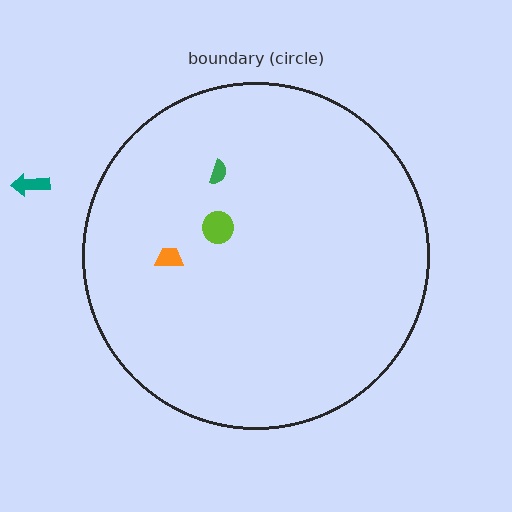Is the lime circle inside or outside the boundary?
Inside.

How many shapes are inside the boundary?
3 inside, 1 outside.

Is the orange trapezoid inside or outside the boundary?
Inside.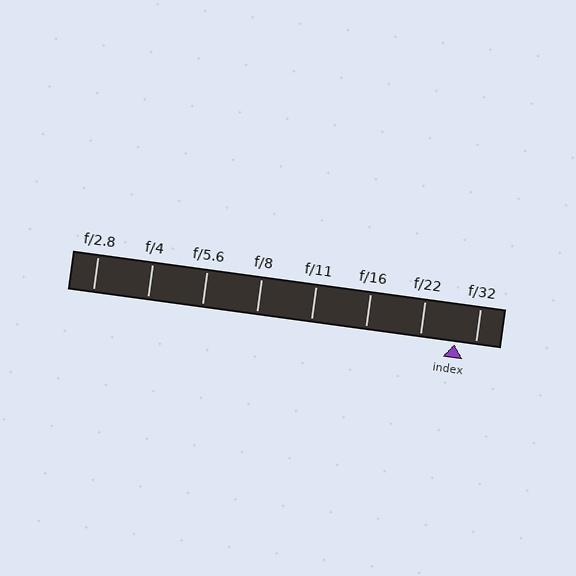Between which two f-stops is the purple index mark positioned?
The index mark is between f/22 and f/32.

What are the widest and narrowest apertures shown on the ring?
The widest aperture shown is f/2.8 and the narrowest is f/32.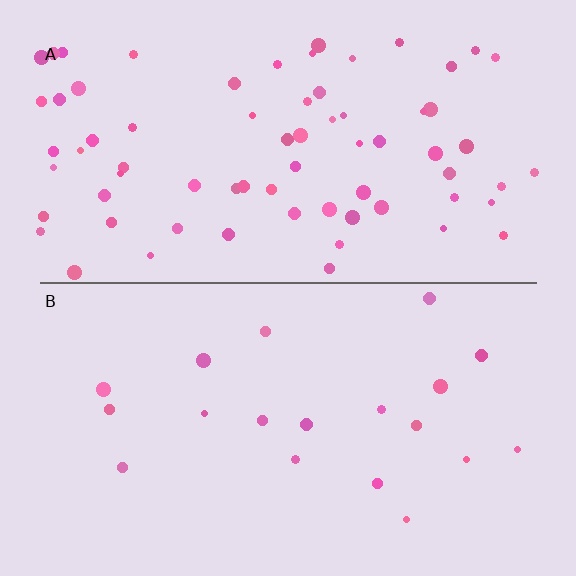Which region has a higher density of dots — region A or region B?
A (the top).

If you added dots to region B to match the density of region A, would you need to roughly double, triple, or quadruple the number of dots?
Approximately quadruple.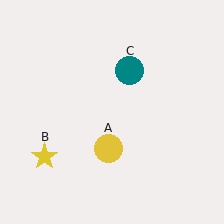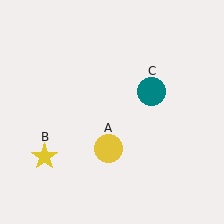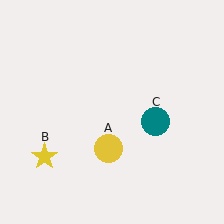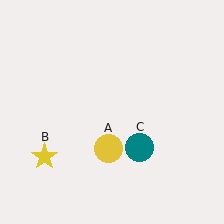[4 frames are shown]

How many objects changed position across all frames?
1 object changed position: teal circle (object C).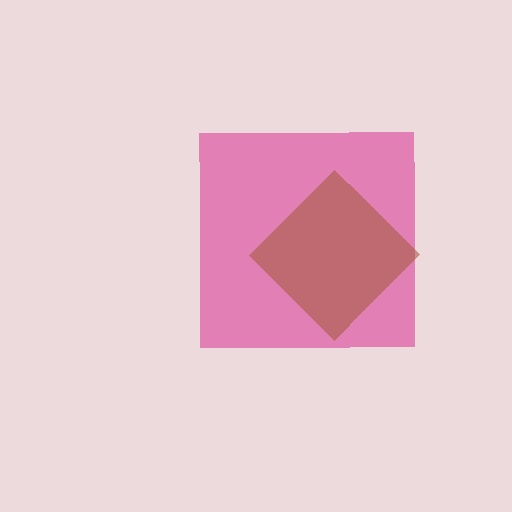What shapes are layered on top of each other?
The layered shapes are: a pink square, a brown diamond.